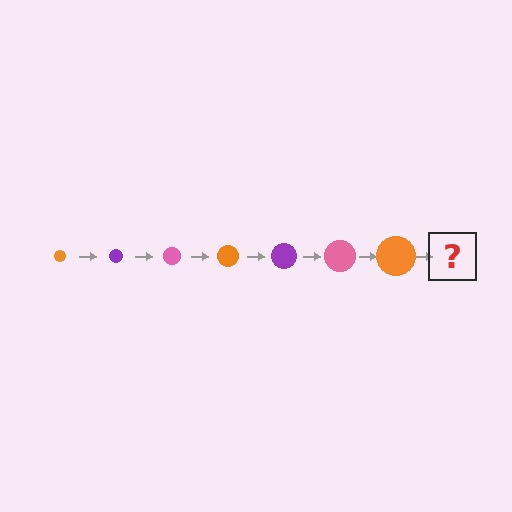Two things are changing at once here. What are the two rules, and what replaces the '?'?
The two rules are that the circle grows larger each step and the color cycles through orange, purple, and pink. The '?' should be a purple circle, larger than the previous one.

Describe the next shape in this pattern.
It should be a purple circle, larger than the previous one.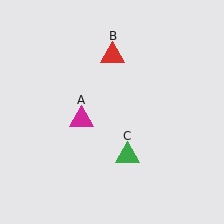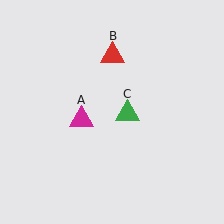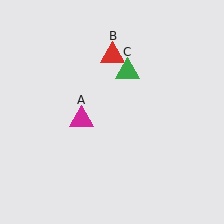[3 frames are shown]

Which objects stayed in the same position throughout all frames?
Magenta triangle (object A) and red triangle (object B) remained stationary.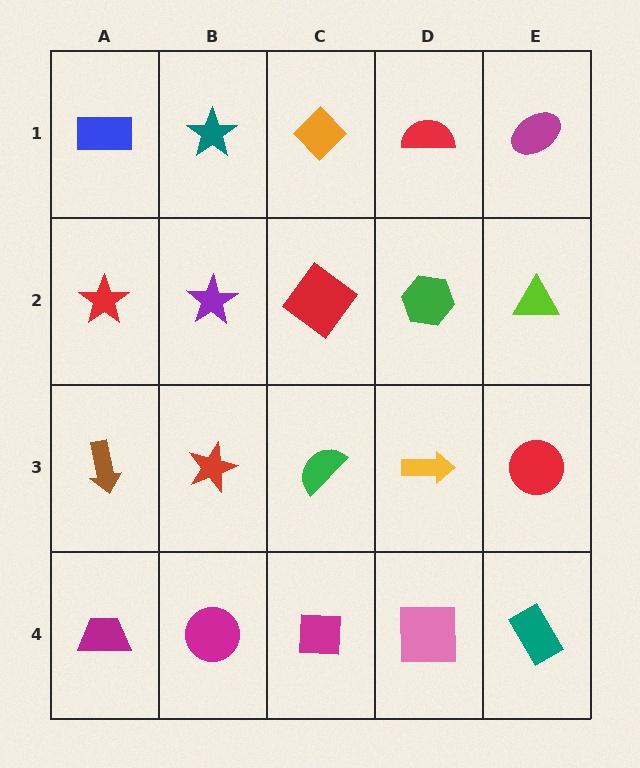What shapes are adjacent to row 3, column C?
A red diamond (row 2, column C), a magenta square (row 4, column C), a red star (row 3, column B), a yellow arrow (row 3, column D).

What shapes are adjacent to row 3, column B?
A purple star (row 2, column B), a magenta circle (row 4, column B), a brown arrow (row 3, column A), a green semicircle (row 3, column C).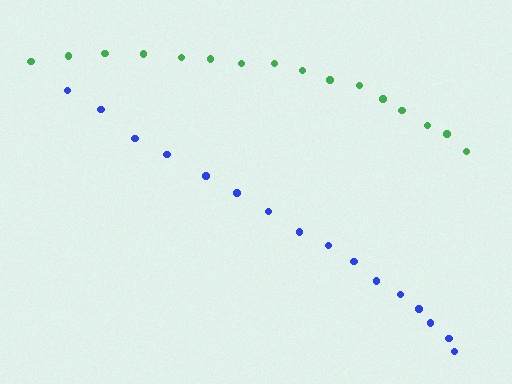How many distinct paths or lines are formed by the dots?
There are 2 distinct paths.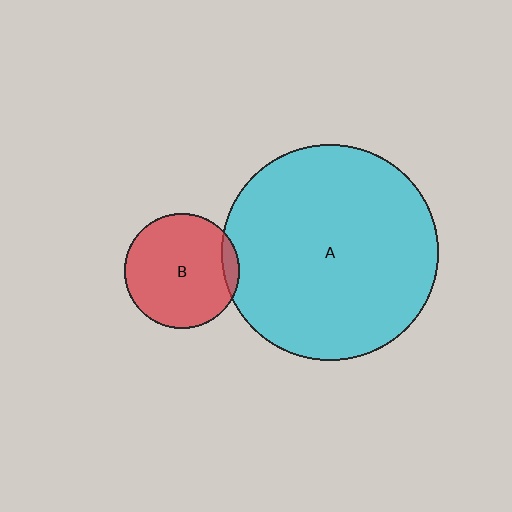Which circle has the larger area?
Circle A (cyan).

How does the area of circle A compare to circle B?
Approximately 3.5 times.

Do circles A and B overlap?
Yes.